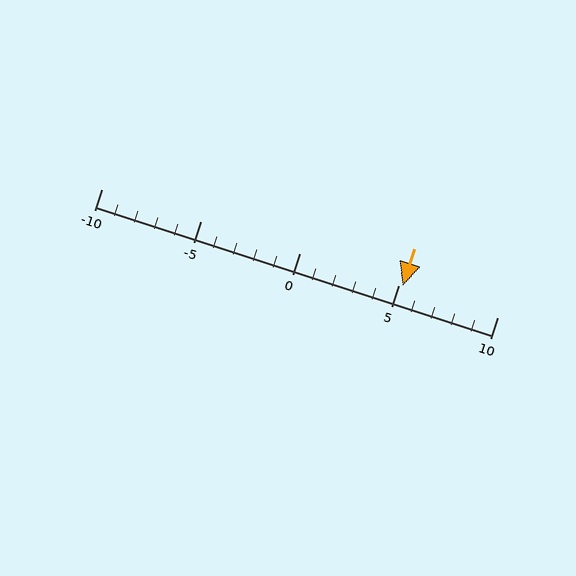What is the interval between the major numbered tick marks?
The major tick marks are spaced 5 units apart.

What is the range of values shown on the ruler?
The ruler shows values from -10 to 10.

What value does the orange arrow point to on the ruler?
The orange arrow points to approximately 5.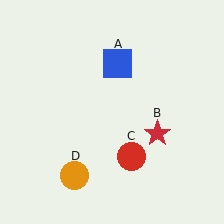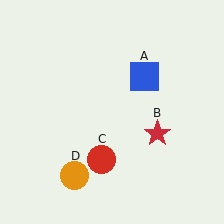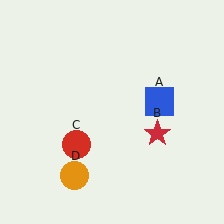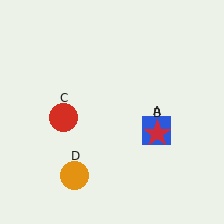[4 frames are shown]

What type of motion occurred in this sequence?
The blue square (object A), red circle (object C) rotated clockwise around the center of the scene.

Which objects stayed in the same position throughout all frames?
Red star (object B) and orange circle (object D) remained stationary.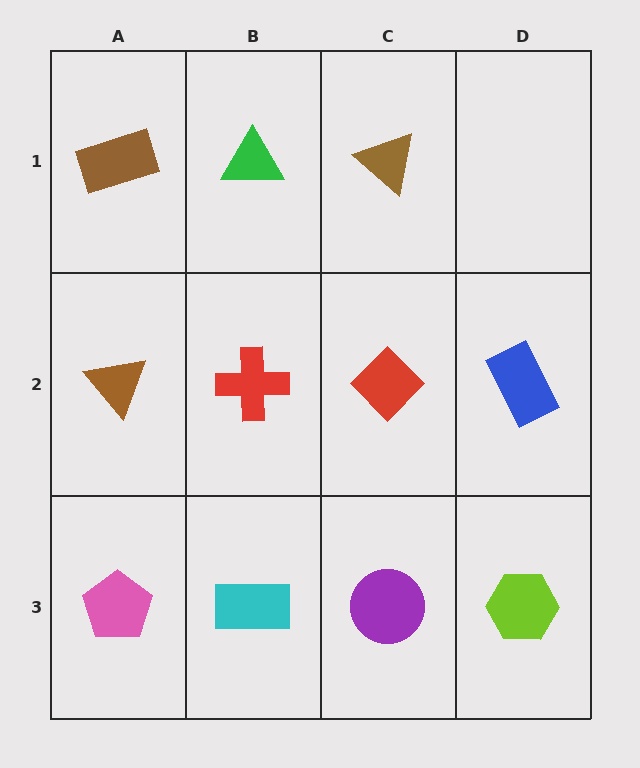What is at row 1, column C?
A brown triangle.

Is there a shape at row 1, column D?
No, that cell is empty.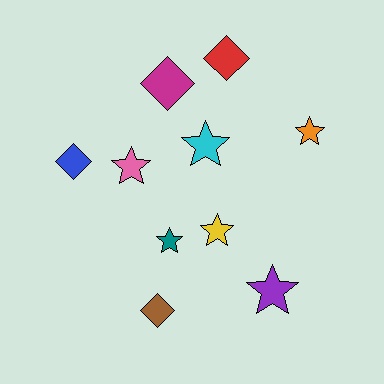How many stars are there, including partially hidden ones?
There are 6 stars.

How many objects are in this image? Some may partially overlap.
There are 10 objects.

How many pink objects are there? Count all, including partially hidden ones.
There is 1 pink object.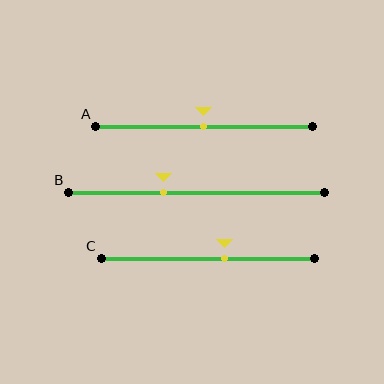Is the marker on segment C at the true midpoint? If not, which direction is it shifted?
No, the marker on segment C is shifted to the right by about 8% of the segment length.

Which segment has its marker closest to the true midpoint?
Segment A has its marker closest to the true midpoint.